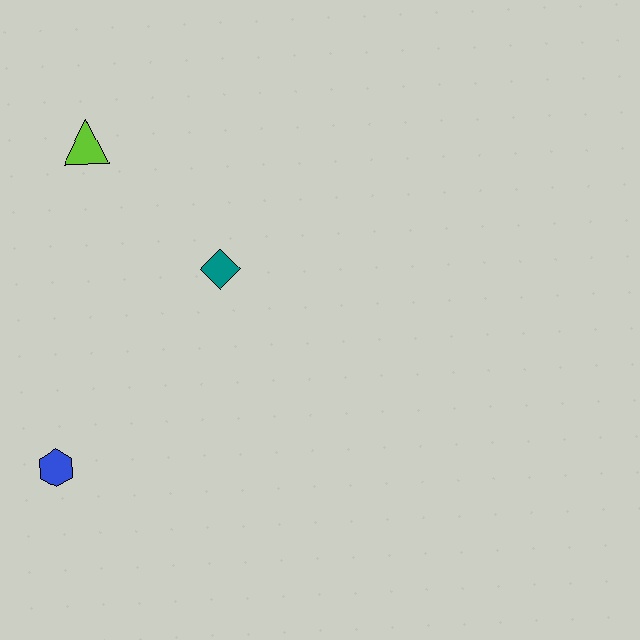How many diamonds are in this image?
There is 1 diamond.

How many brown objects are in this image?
There are no brown objects.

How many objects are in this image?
There are 3 objects.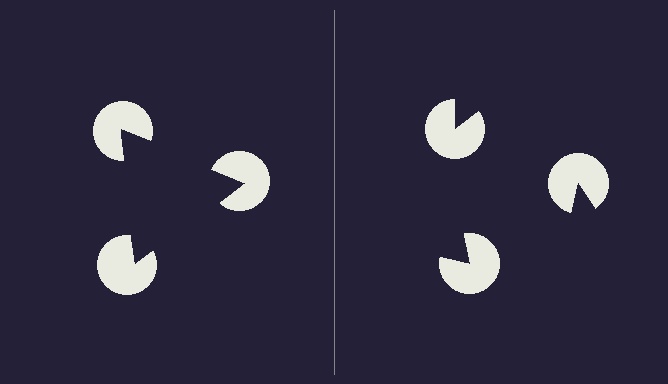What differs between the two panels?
The pac-man discs are positioned identically on both sides; only the wedge orientations differ. On the left they align to a triangle; on the right they are misaligned.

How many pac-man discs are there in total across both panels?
6 — 3 on each side.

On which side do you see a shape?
An illusory triangle appears on the left side. On the right side the wedge cuts are rotated, so no coherent shape forms.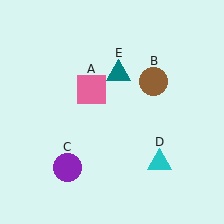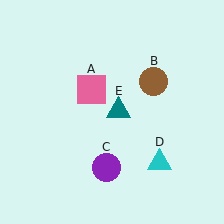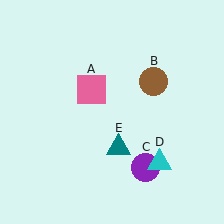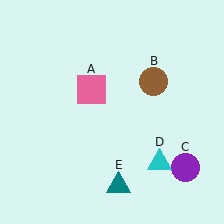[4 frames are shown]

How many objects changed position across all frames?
2 objects changed position: purple circle (object C), teal triangle (object E).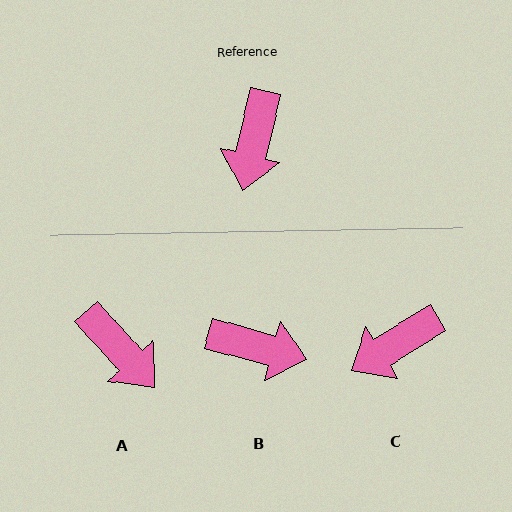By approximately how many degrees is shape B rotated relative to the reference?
Approximately 88 degrees counter-clockwise.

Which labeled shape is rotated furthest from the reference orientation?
B, about 88 degrees away.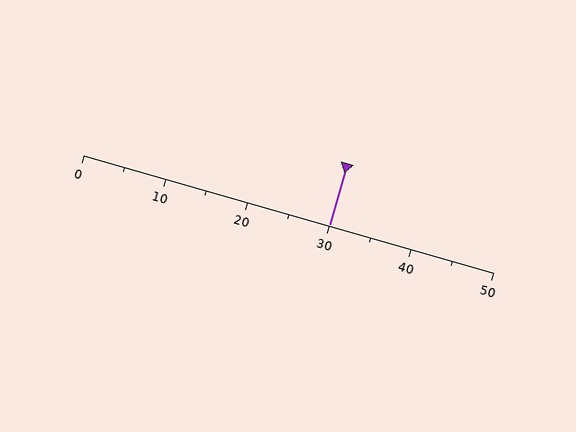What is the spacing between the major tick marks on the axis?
The major ticks are spaced 10 apart.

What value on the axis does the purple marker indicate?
The marker indicates approximately 30.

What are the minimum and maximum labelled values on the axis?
The axis runs from 0 to 50.